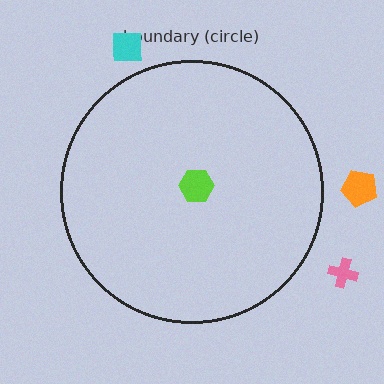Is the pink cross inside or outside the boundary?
Outside.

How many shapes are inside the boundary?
1 inside, 3 outside.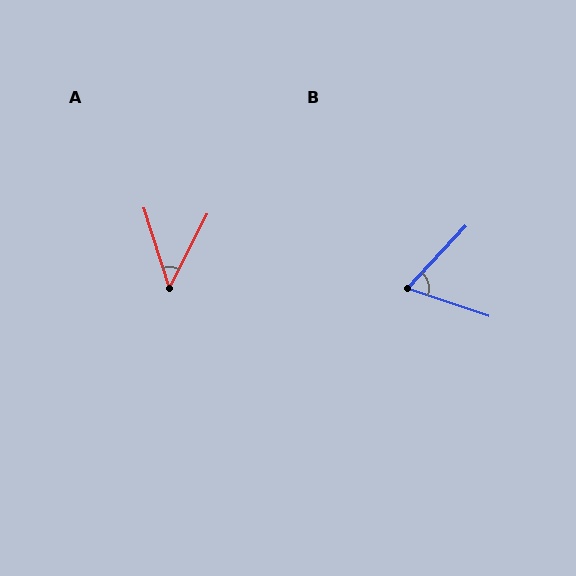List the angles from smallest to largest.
A (44°), B (66°).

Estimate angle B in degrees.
Approximately 66 degrees.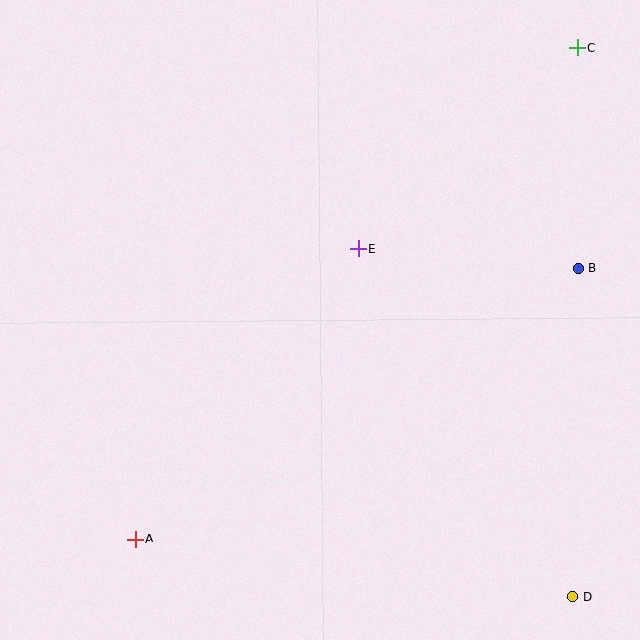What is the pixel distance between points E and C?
The distance between E and C is 297 pixels.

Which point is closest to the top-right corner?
Point C is closest to the top-right corner.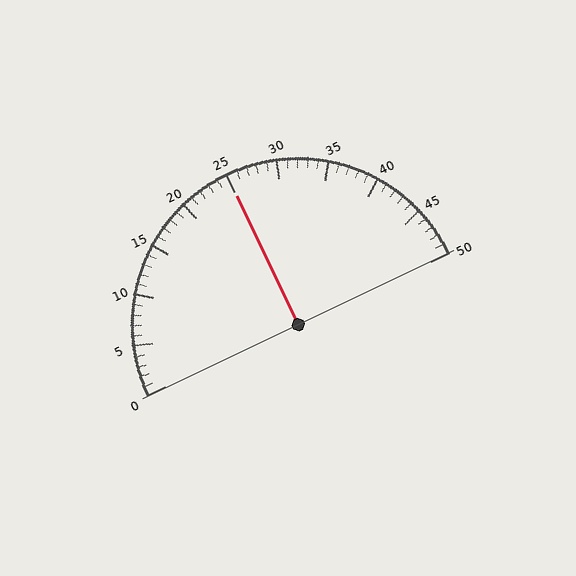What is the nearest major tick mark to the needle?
The nearest major tick mark is 25.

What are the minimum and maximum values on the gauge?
The gauge ranges from 0 to 50.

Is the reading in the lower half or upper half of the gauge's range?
The reading is in the upper half of the range (0 to 50).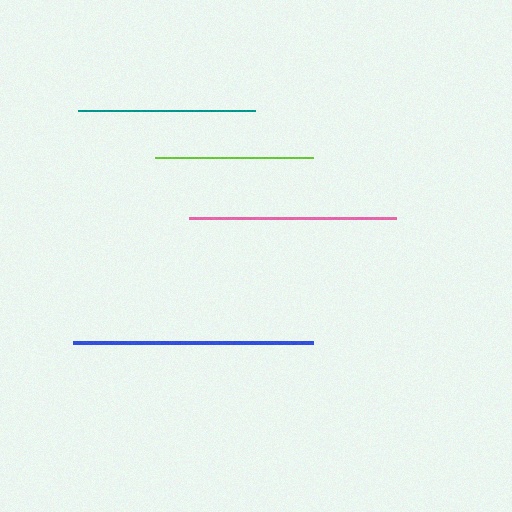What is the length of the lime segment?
The lime segment is approximately 158 pixels long.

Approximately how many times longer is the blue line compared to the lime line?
The blue line is approximately 1.5 times the length of the lime line.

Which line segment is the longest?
The blue line is the longest at approximately 240 pixels.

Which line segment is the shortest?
The lime line is the shortest at approximately 158 pixels.